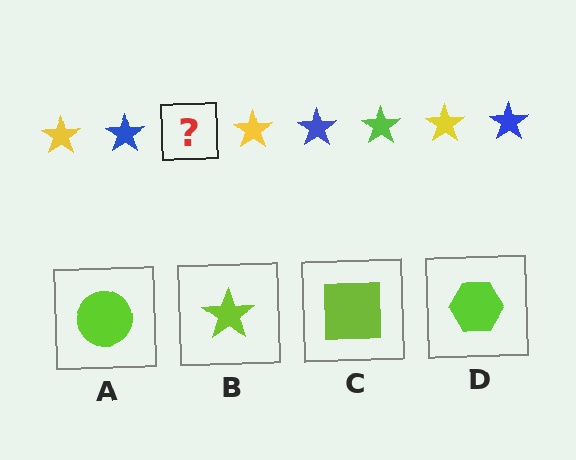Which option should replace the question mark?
Option B.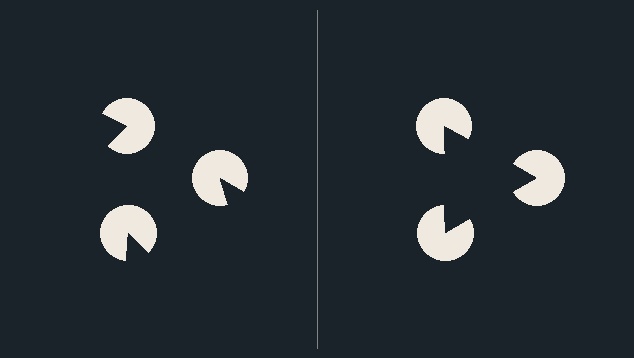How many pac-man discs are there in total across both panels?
6 — 3 on each side.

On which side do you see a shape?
An illusory triangle appears on the right side. On the left side the wedge cuts are rotated, so no coherent shape forms.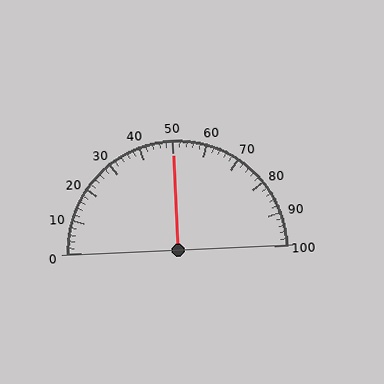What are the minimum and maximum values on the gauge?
The gauge ranges from 0 to 100.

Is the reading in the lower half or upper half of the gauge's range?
The reading is in the upper half of the range (0 to 100).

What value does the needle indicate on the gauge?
The needle indicates approximately 50.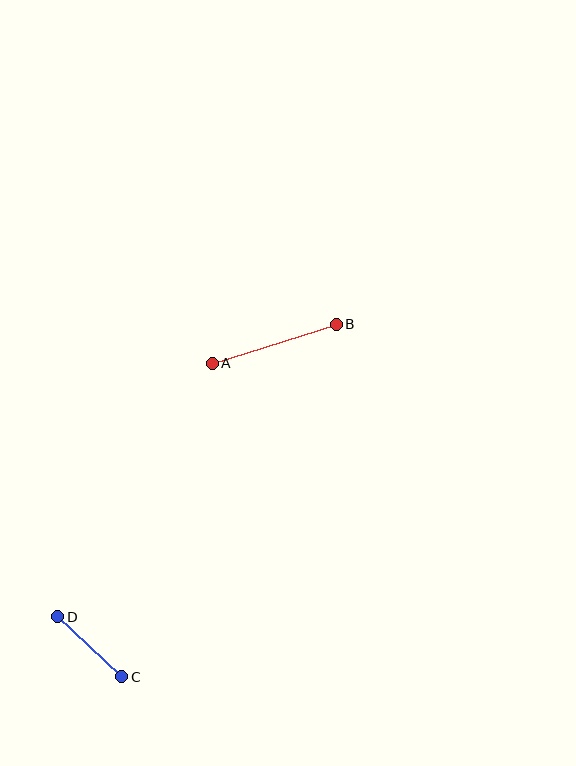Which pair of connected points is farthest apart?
Points A and B are farthest apart.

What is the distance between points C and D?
The distance is approximately 87 pixels.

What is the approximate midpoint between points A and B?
The midpoint is at approximately (274, 344) pixels.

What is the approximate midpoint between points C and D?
The midpoint is at approximately (90, 647) pixels.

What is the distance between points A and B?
The distance is approximately 130 pixels.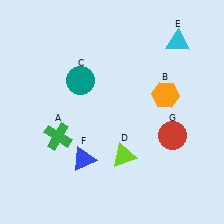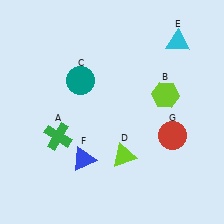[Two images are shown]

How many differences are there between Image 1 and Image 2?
There is 1 difference between the two images.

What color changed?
The hexagon (B) changed from orange in Image 1 to lime in Image 2.